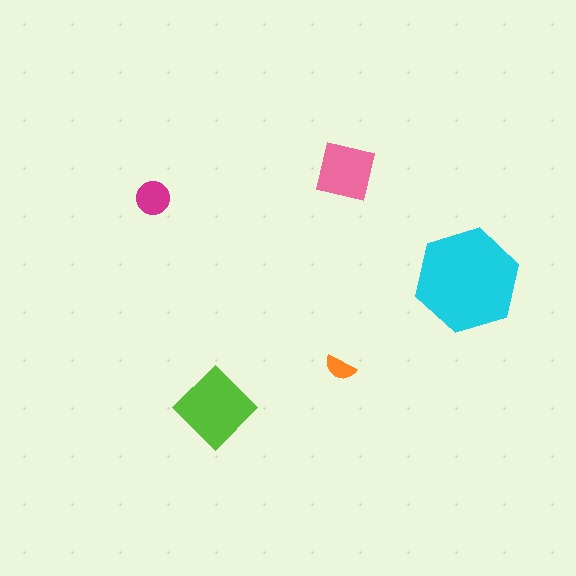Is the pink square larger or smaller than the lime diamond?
Smaller.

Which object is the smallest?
The orange semicircle.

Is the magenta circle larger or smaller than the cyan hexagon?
Smaller.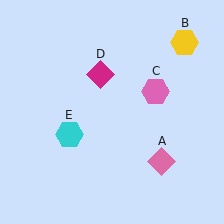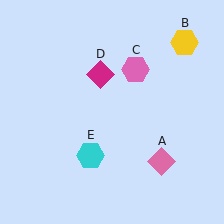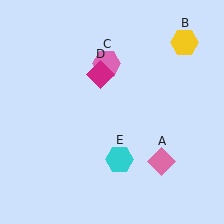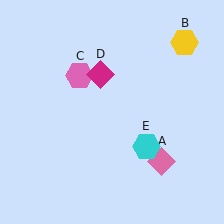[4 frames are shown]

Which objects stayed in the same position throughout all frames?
Pink diamond (object A) and yellow hexagon (object B) and magenta diamond (object D) remained stationary.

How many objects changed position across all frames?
2 objects changed position: pink hexagon (object C), cyan hexagon (object E).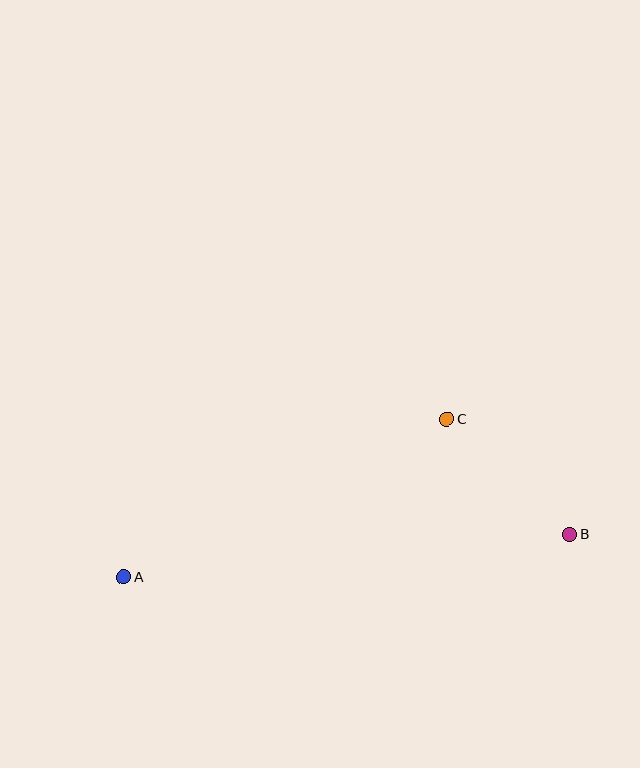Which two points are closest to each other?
Points B and C are closest to each other.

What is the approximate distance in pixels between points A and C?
The distance between A and C is approximately 360 pixels.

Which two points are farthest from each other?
Points A and B are farthest from each other.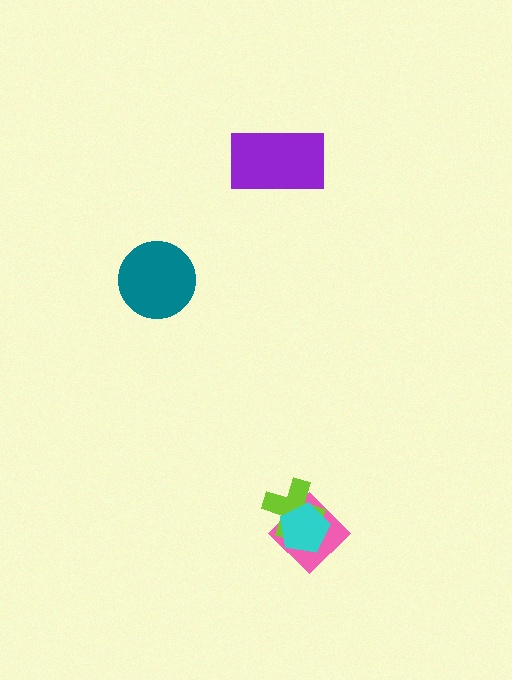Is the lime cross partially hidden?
Yes, it is partially covered by another shape.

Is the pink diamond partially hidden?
Yes, it is partially covered by another shape.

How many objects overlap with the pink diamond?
2 objects overlap with the pink diamond.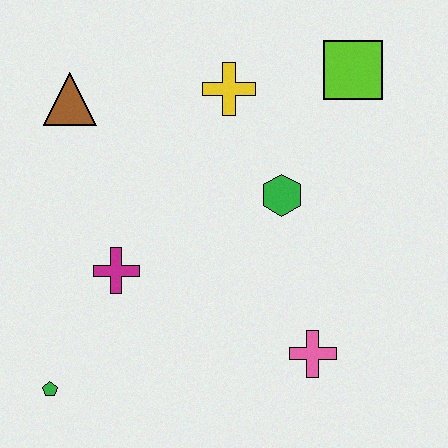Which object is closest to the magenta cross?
The green pentagon is closest to the magenta cross.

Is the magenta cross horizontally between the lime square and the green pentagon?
Yes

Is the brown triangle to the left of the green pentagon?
No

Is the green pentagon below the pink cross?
Yes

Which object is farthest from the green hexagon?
The green pentagon is farthest from the green hexagon.